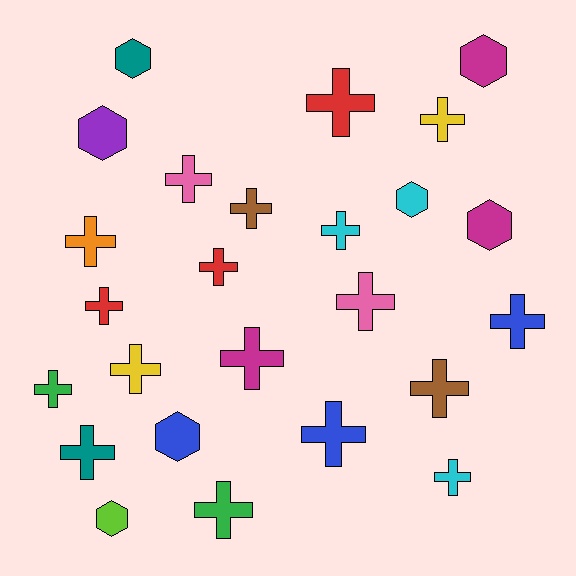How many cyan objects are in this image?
There are 3 cyan objects.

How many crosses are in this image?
There are 18 crosses.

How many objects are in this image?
There are 25 objects.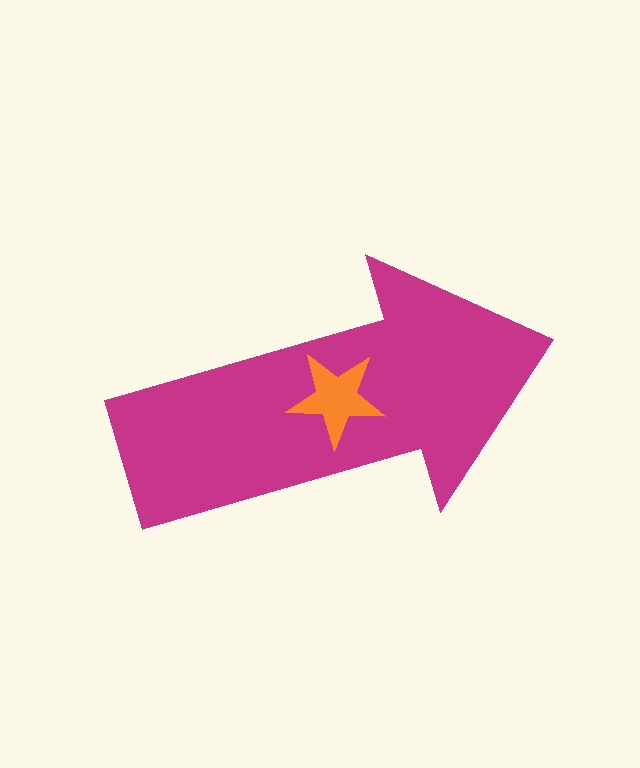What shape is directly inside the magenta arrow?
The orange star.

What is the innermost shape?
The orange star.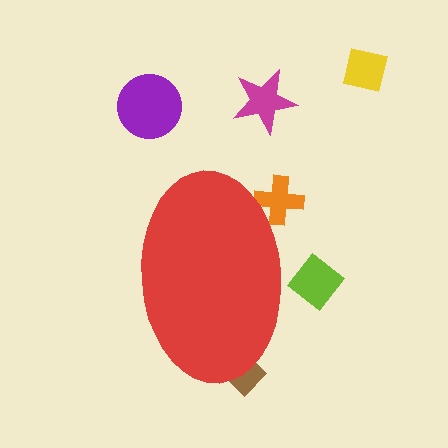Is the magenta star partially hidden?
No, the magenta star is fully visible.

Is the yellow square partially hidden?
No, the yellow square is fully visible.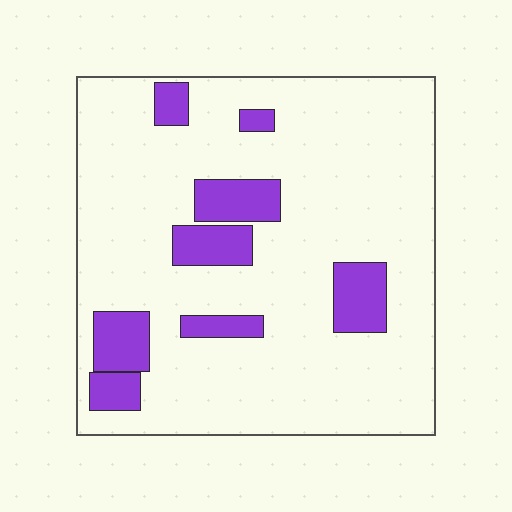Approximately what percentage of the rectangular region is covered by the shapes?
Approximately 15%.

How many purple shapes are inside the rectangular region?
8.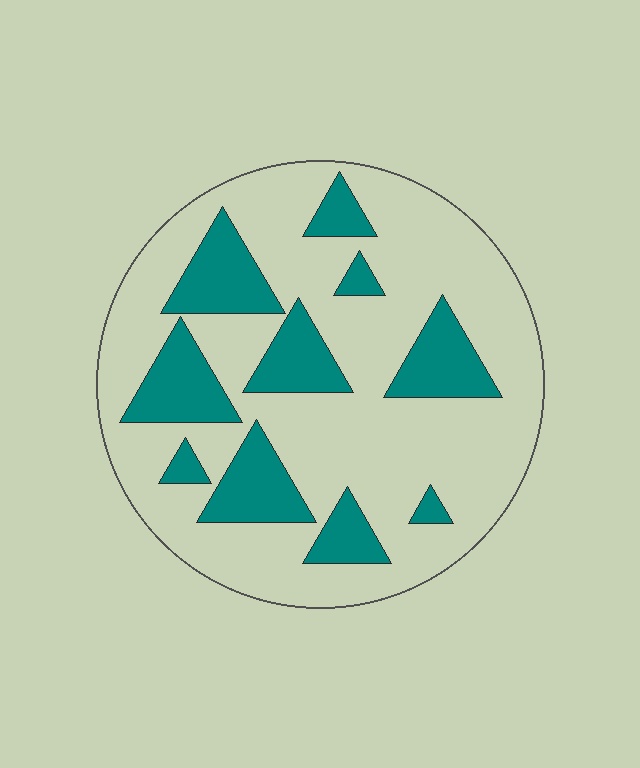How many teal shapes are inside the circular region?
10.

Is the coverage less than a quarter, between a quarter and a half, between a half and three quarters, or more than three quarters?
Between a quarter and a half.